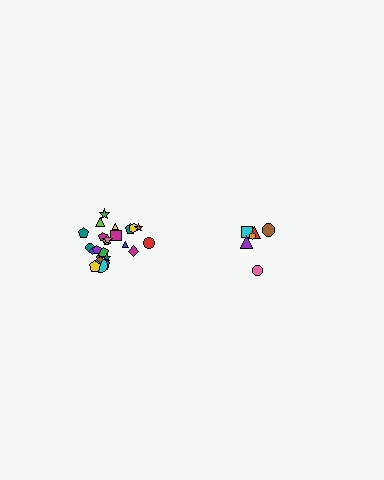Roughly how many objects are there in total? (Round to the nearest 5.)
Roughly 30 objects in total.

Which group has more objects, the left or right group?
The left group.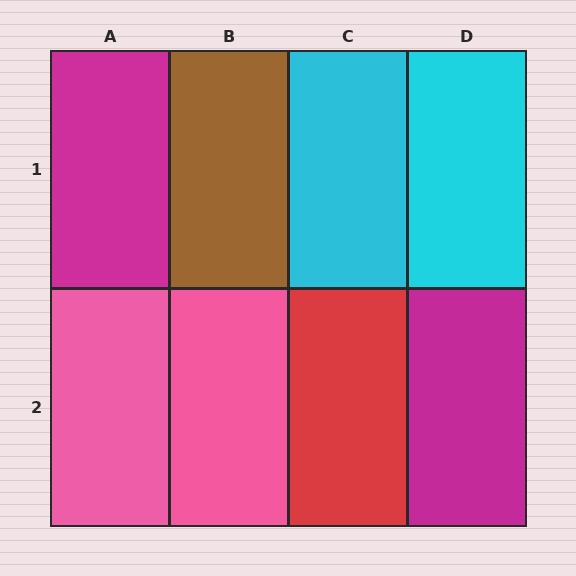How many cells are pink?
2 cells are pink.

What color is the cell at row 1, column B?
Brown.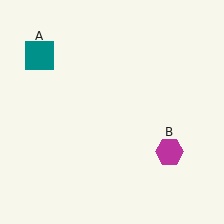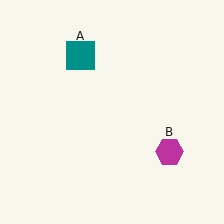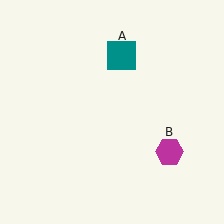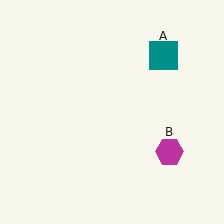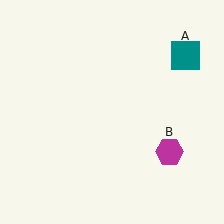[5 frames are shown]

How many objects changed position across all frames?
1 object changed position: teal square (object A).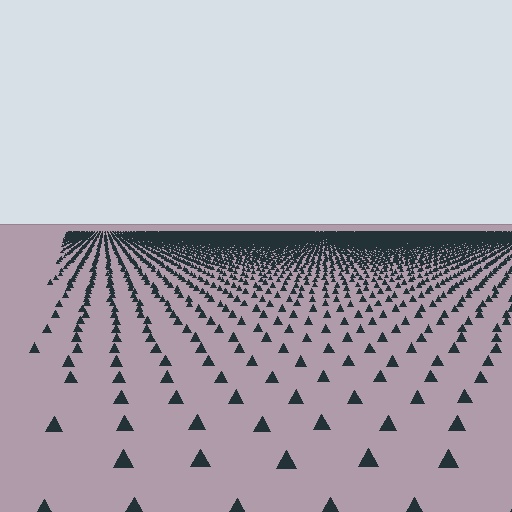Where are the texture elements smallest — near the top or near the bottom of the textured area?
Near the top.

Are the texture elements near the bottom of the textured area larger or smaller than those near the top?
Larger. Near the bottom, elements are closer to the viewer and appear at a bigger on-screen size.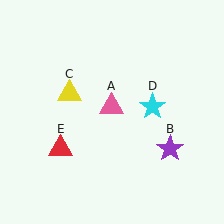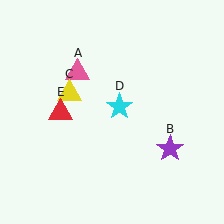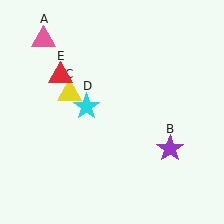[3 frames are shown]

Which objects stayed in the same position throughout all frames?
Purple star (object B) and yellow triangle (object C) remained stationary.